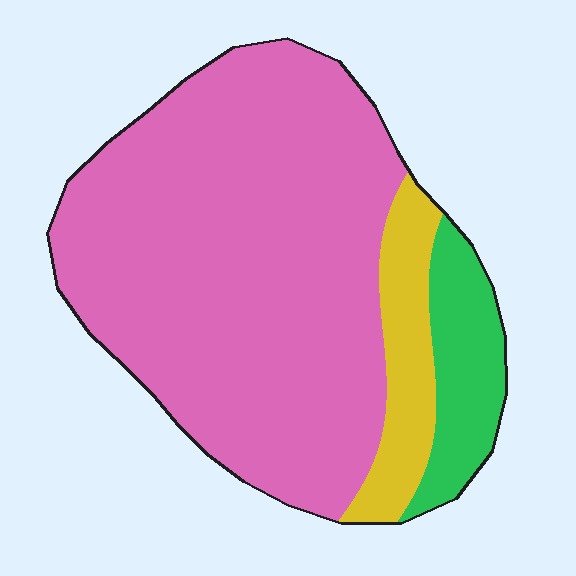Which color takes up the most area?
Pink, at roughly 75%.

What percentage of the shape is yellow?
Yellow takes up about one eighth (1/8) of the shape.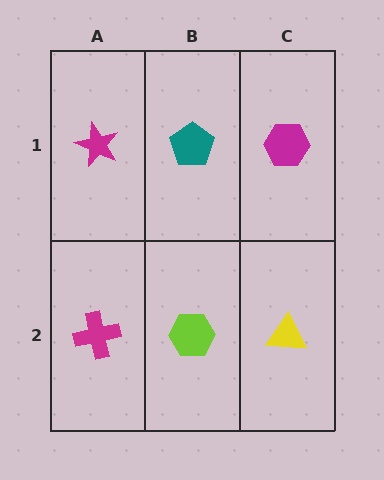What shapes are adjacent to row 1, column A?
A magenta cross (row 2, column A), a teal pentagon (row 1, column B).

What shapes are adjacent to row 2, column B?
A teal pentagon (row 1, column B), a magenta cross (row 2, column A), a yellow triangle (row 2, column C).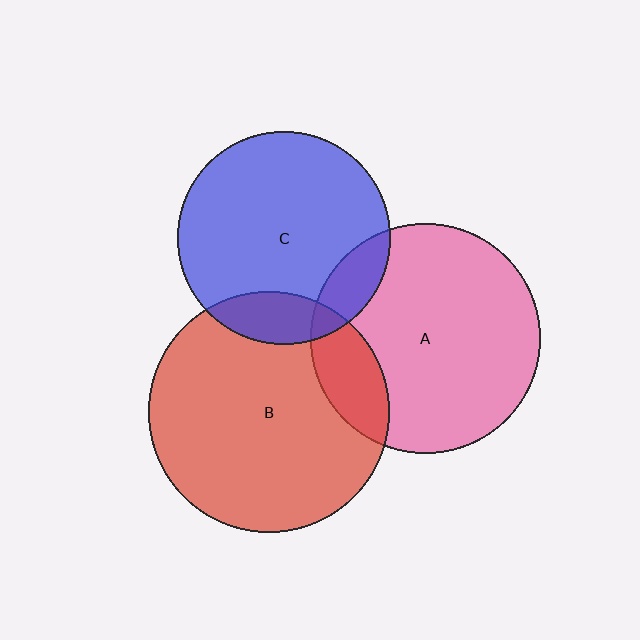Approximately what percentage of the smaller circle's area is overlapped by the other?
Approximately 15%.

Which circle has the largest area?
Circle B (red).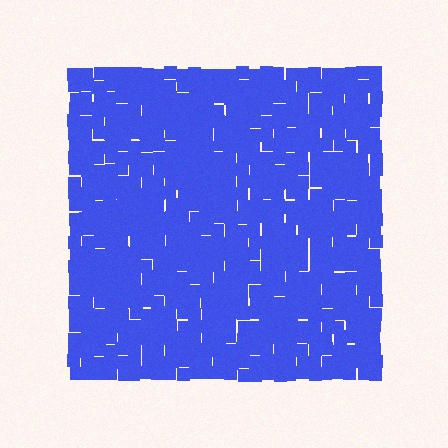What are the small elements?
The small elements are squares.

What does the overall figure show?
The overall figure shows a square.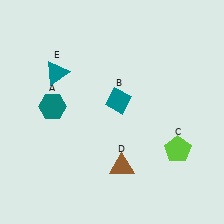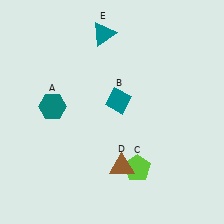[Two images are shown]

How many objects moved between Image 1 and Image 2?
2 objects moved between the two images.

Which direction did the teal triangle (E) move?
The teal triangle (E) moved right.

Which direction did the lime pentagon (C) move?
The lime pentagon (C) moved left.